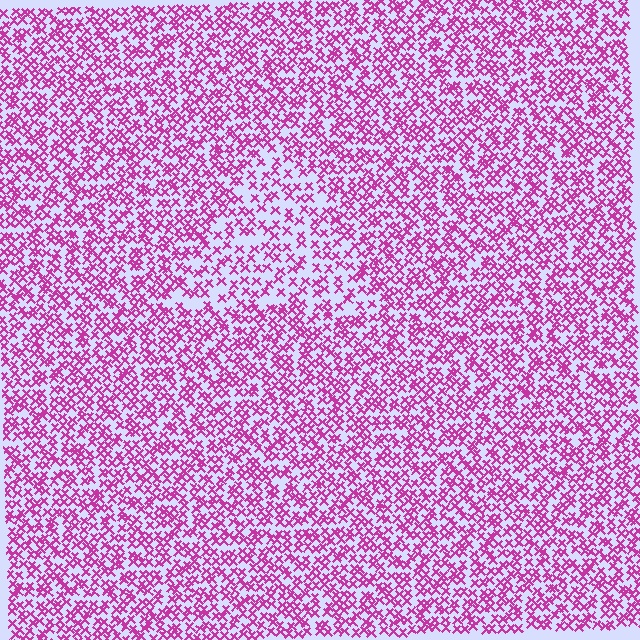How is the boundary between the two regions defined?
The boundary is defined by a change in element density (approximately 1.7x ratio). All elements are the same color, size, and shape.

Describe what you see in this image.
The image contains small magenta elements arranged at two different densities. A triangle-shaped region is visible where the elements are less densely packed than the surrounding area.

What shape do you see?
I see a triangle.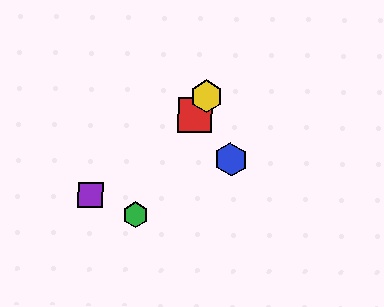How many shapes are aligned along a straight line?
3 shapes (the red square, the green hexagon, the yellow hexagon) are aligned along a straight line.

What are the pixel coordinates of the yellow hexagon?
The yellow hexagon is at (206, 96).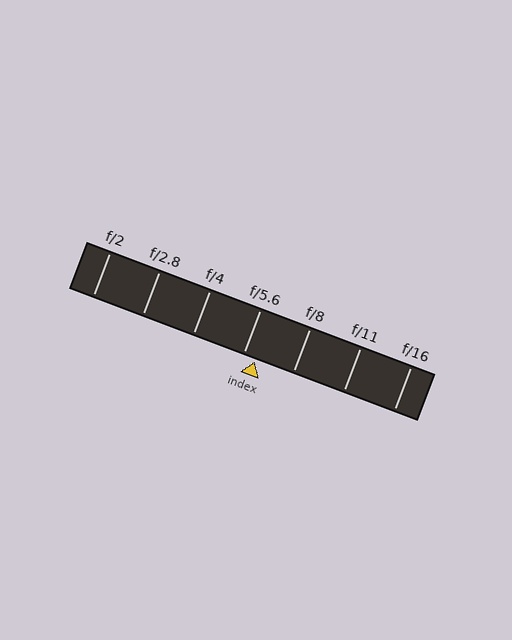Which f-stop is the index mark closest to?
The index mark is closest to f/5.6.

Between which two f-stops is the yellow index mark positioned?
The index mark is between f/5.6 and f/8.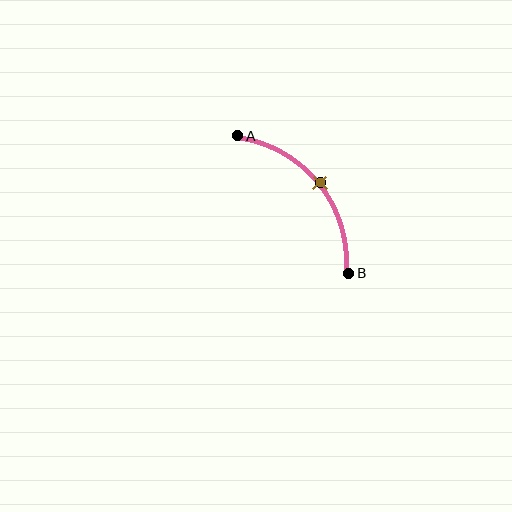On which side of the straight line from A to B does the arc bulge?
The arc bulges above and to the right of the straight line connecting A and B.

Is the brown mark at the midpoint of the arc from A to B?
Yes. The brown mark lies on the arc at equal arc-length from both A and B — it is the arc midpoint.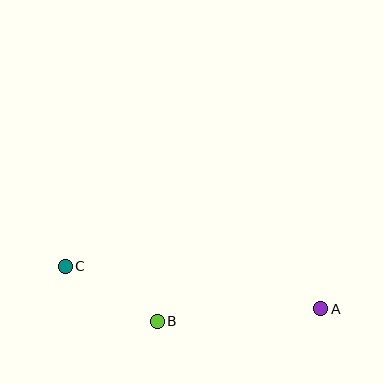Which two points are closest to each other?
Points B and C are closest to each other.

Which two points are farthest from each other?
Points A and C are farthest from each other.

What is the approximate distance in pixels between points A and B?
The distance between A and B is approximately 164 pixels.